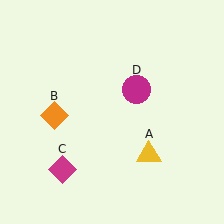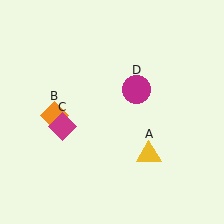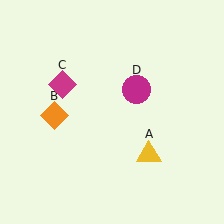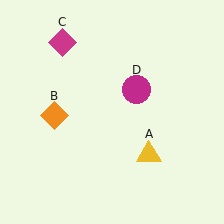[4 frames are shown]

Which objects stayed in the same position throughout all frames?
Yellow triangle (object A) and orange diamond (object B) and magenta circle (object D) remained stationary.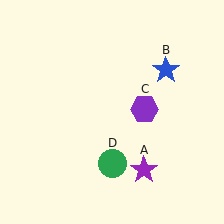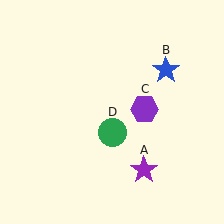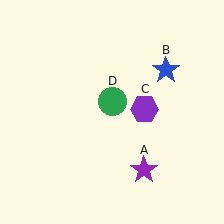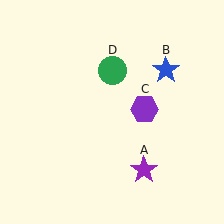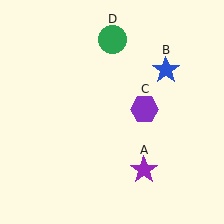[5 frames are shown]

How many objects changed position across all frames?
1 object changed position: green circle (object D).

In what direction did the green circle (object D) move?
The green circle (object D) moved up.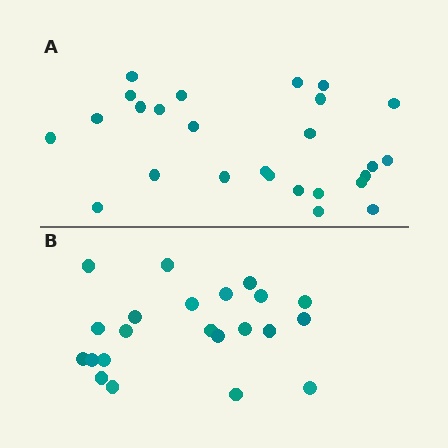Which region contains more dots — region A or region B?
Region A (the top region) has more dots.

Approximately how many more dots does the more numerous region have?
Region A has about 4 more dots than region B.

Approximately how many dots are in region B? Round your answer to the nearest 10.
About 20 dots. (The exact count is 22, which rounds to 20.)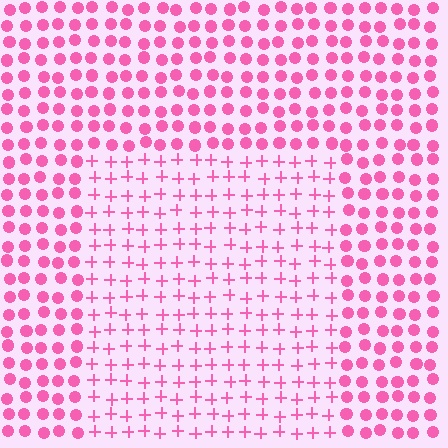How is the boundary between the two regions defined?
The boundary is defined by a change in element shape: plus signs inside vs. circles outside. All elements share the same color and spacing.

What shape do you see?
I see a rectangle.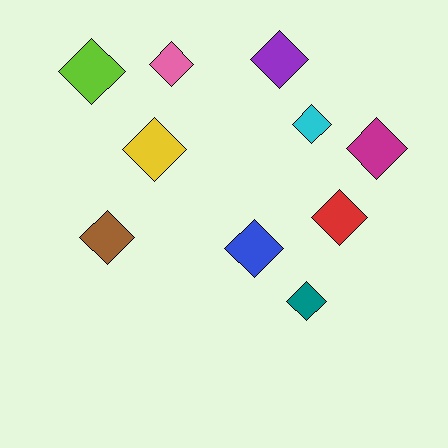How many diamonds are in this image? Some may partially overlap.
There are 10 diamonds.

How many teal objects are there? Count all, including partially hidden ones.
There is 1 teal object.